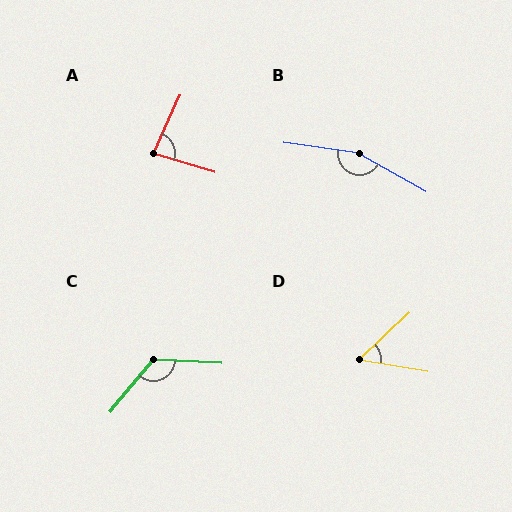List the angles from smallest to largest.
D (53°), A (83°), C (126°), B (158°).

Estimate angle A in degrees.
Approximately 83 degrees.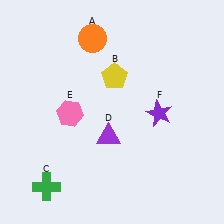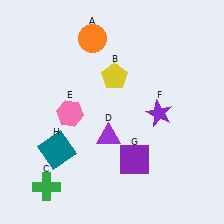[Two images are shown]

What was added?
A purple square (G), a teal square (H) were added in Image 2.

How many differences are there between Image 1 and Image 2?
There are 2 differences between the two images.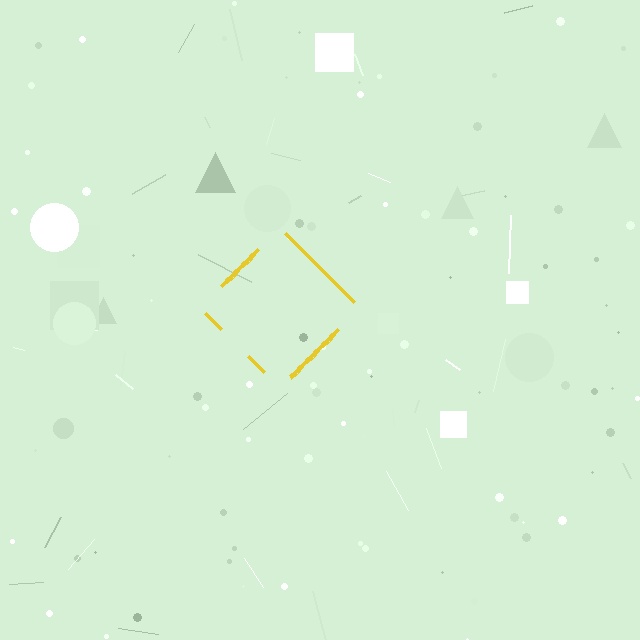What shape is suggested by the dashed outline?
The dashed outline suggests a diamond.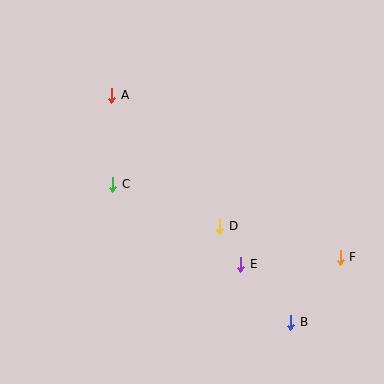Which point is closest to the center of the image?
Point D at (220, 226) is closest to the center.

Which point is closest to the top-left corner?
Point A is closest to the top-left corner.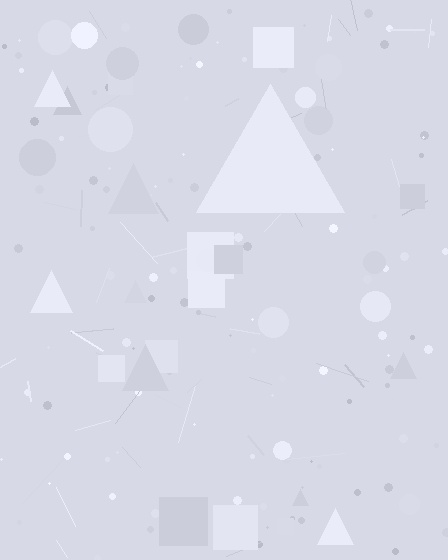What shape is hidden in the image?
A triangle is hidden in the image.